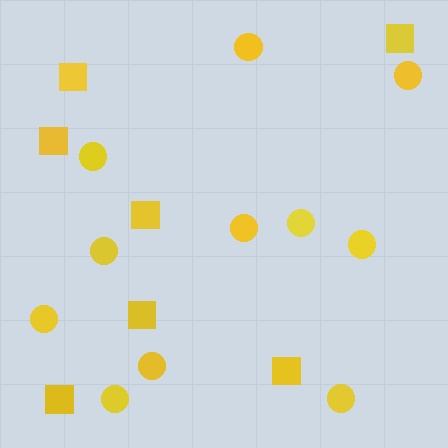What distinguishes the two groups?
There are 2 groups: one group of circles (11) and one group of squares (7).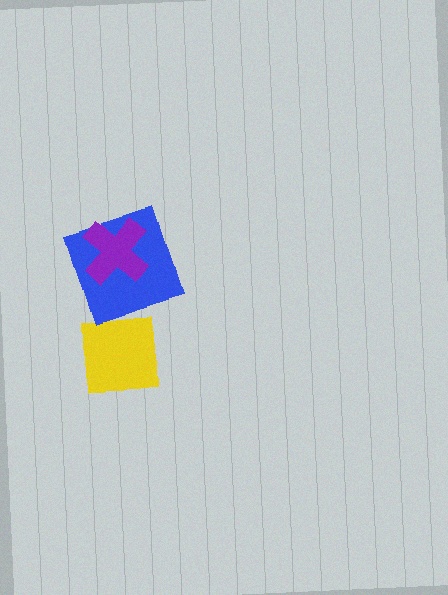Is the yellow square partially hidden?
No, no other shape covers it.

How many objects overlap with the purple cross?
1 object overlaps with the purple cross.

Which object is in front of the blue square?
The purple cross is in front of the blue square.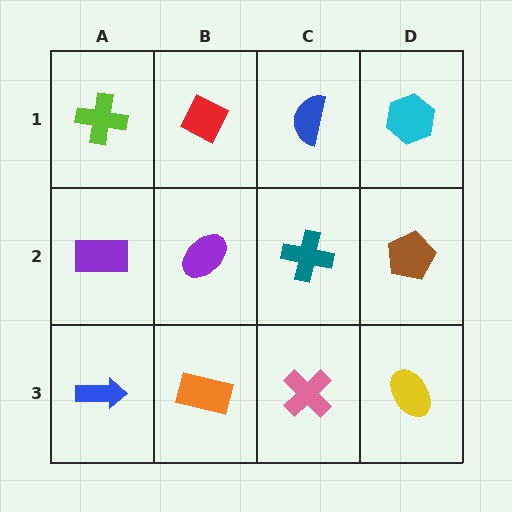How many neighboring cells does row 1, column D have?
2.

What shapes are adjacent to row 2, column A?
A lime cross (row 1, column A), a blue arrow (row 3, column A), a purple ellipse (row 2, column B).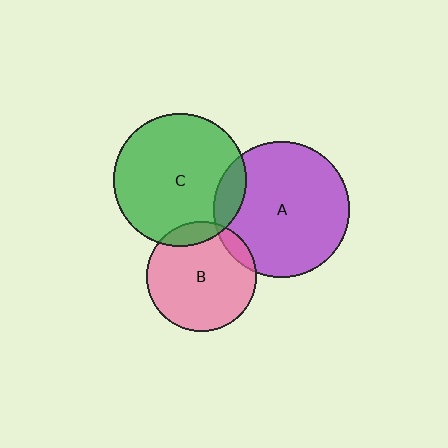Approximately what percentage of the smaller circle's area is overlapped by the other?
Approximately 10%.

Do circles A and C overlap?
Yes.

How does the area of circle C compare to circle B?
Approximately 1.5 times.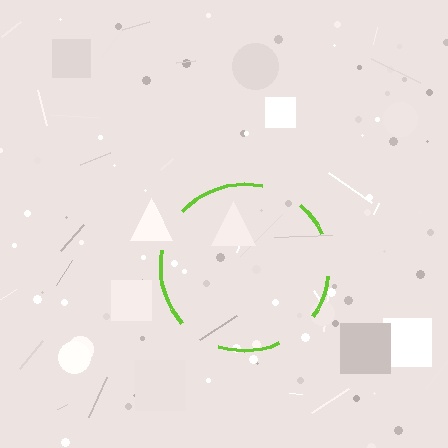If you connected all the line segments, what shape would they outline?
They would outline a circle.